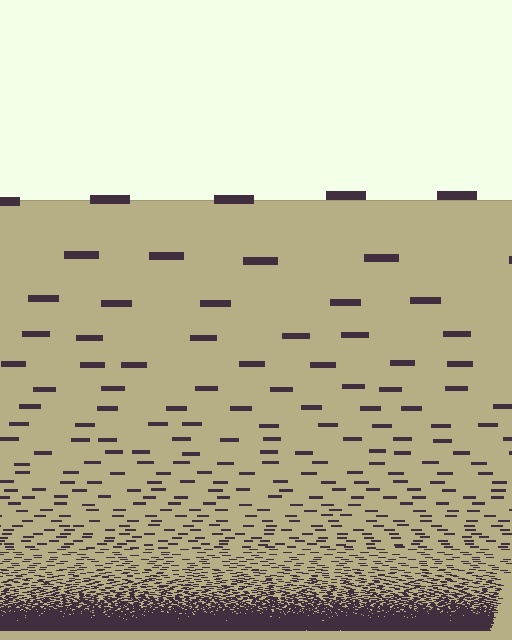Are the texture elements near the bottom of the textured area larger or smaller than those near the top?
Smaller. The gradient is inverted — elements near the bottom are smaller and denser.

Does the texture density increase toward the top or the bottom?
Density increases toward the bottom.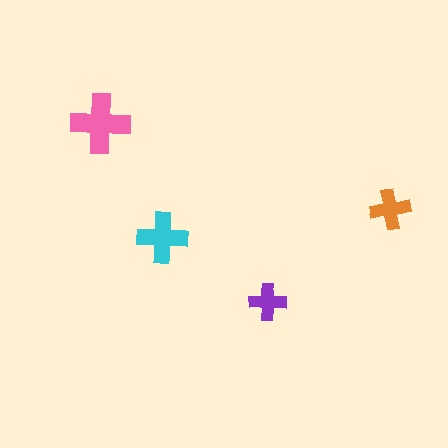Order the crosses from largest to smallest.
the pink one, the cyan one, the orange one, the purple one.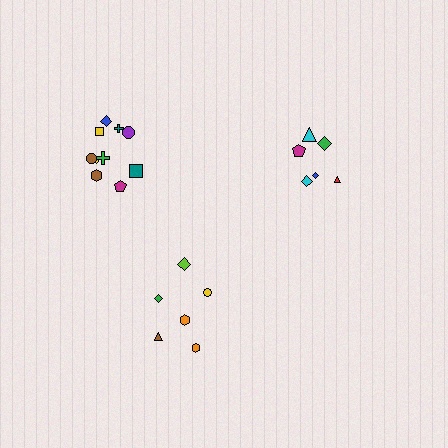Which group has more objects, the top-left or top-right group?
The top-left group.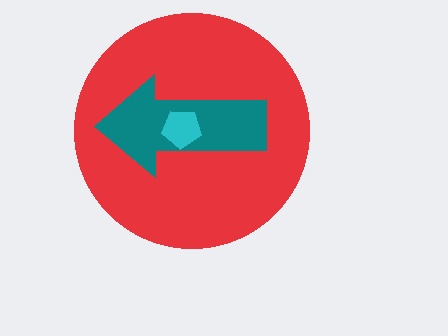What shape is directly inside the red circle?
The teal arrow.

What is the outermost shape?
The red circle.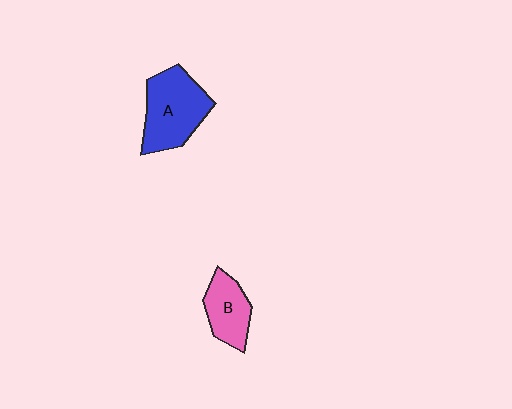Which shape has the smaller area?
Shape B (pink).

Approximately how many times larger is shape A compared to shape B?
Approximately 1.6 times.